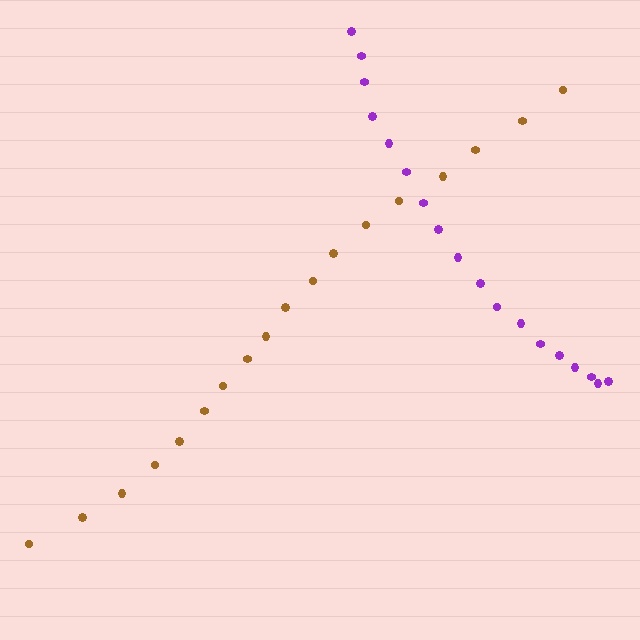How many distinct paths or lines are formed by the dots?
There are 2 distinct paths.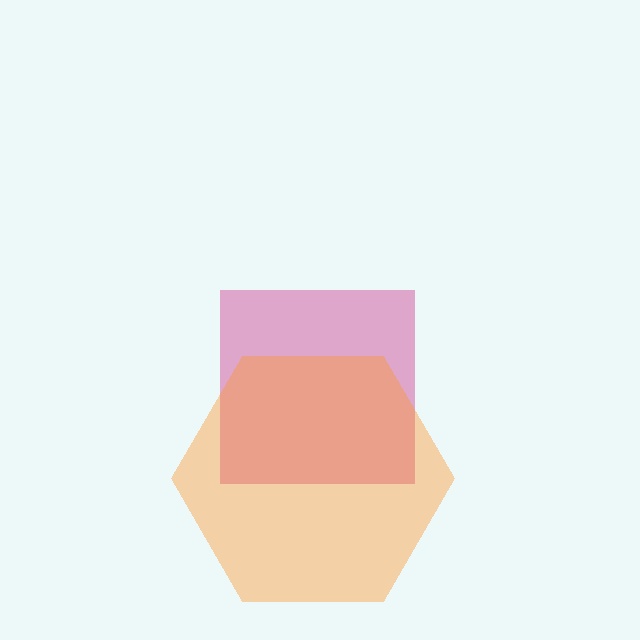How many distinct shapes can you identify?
There are 2 distinct shapes: a magenta square, an orange hexagon.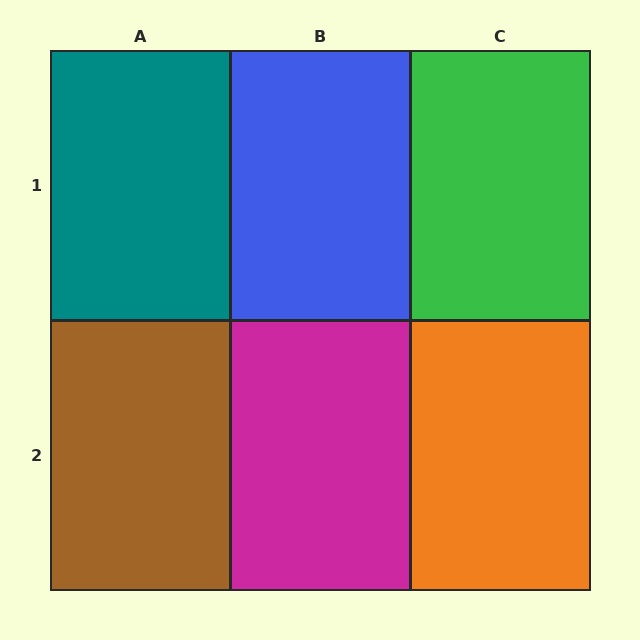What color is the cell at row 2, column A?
Brown.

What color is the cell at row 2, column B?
Magenta.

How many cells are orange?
1 cell is orange.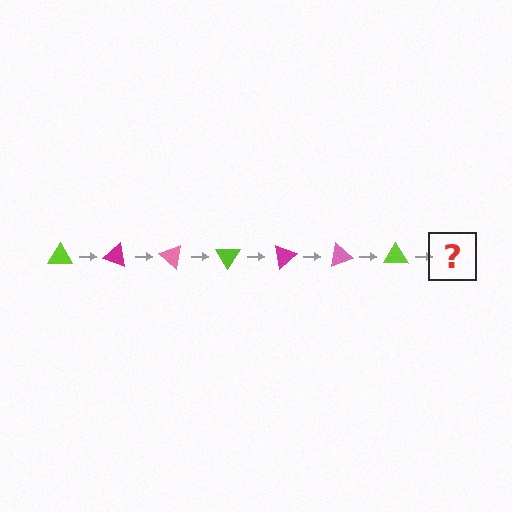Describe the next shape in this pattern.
It should be a magenta triangle, rotated 140 degrees from the start.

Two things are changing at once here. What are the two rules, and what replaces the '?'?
The two rules are that it rotates 20 degrees each step and the color cycles through lime, magenta, and pink. The '?' should be a magenta triangle, rotated 140 degrees from the start.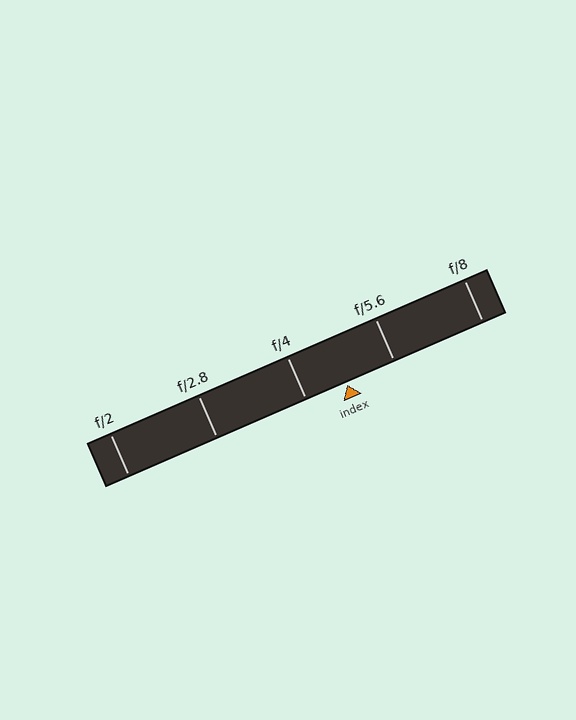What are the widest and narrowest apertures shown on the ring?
The widest aperture shown is f/2 and the narrowest is f/8.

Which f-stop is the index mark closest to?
The index mark is closest to f/4.